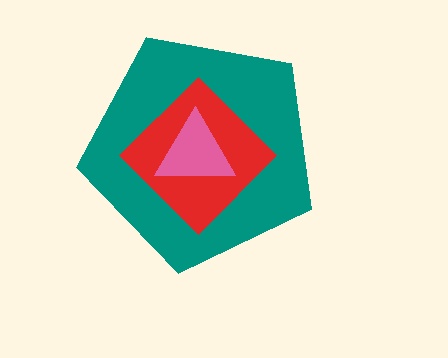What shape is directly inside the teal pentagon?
The red diamond.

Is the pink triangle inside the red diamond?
Yes.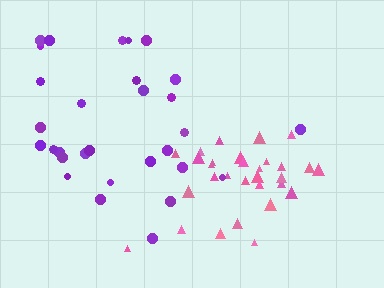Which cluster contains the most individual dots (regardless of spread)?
Pink (30).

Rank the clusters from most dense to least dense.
pink, purple.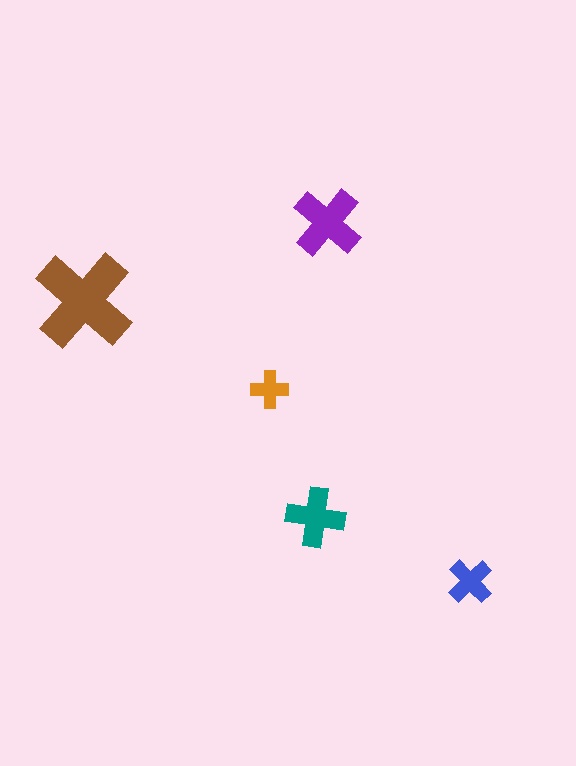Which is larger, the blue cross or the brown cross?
The brown one.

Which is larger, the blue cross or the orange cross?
The blue one.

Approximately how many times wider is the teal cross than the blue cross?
About 1.5 times wider.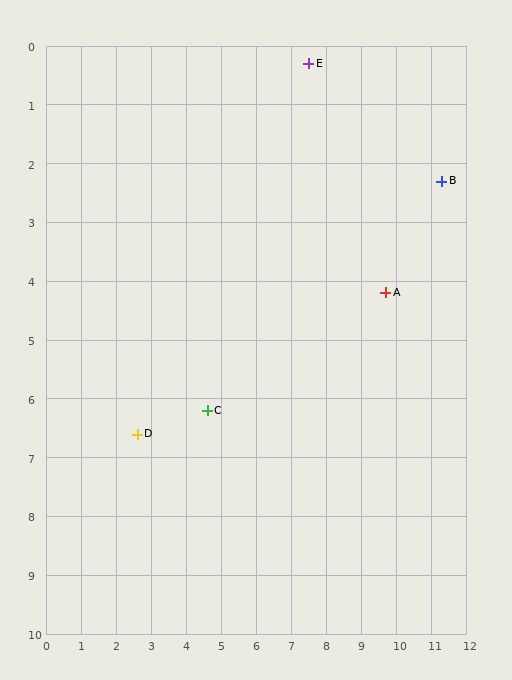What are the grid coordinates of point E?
Point E is at approximately (7.5, 0.3).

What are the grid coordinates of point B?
Point B is at approximately (11.3, 2.3).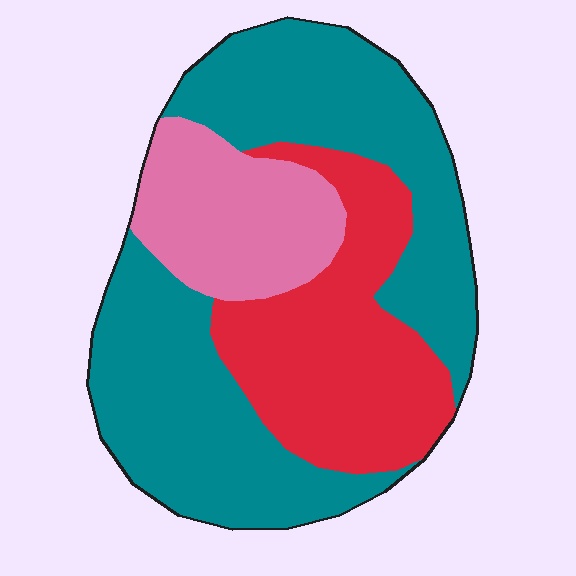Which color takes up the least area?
Pink, at roughly 20%.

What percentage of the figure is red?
Red takes up about one quarter (1/4) of the figure.